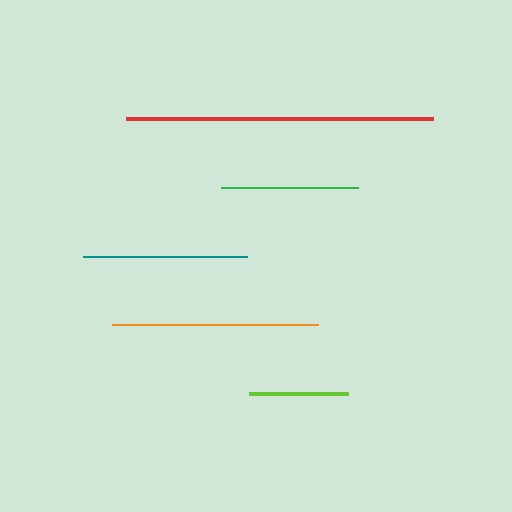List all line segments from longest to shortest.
From longest to shortest: red, orange, teal, green, lime.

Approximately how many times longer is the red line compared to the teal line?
The red line is approximately 1.9 times the length of the teal line.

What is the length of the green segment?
The green segment is approximately 137 pixels long.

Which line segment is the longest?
The red line is the longest at approximately 307 pixels.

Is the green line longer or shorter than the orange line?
The orange line is longer than the green line.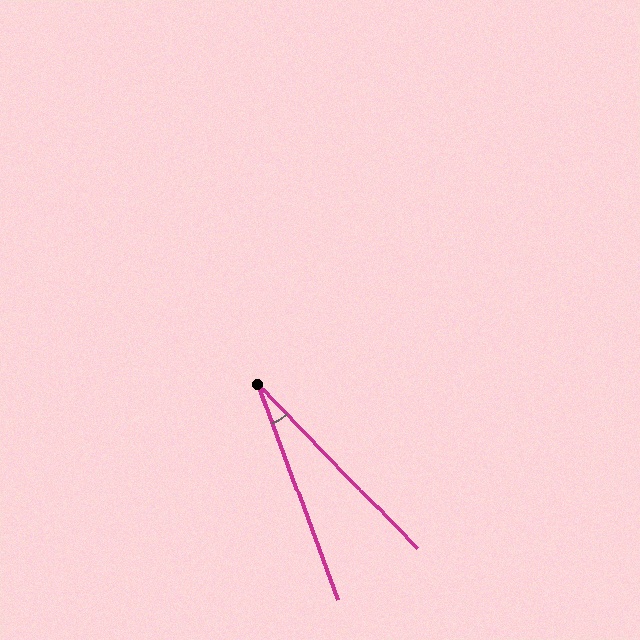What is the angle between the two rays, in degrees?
Approximately 24 degrees.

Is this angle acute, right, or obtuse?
It is acute.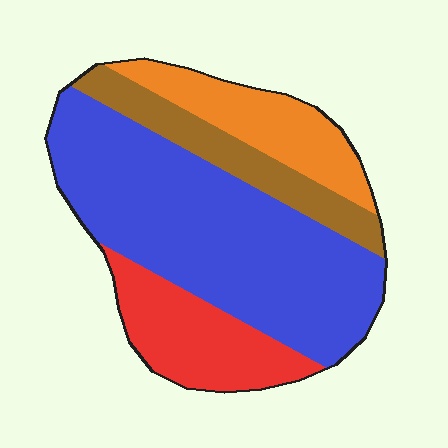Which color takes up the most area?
Blue, at roughly 50%.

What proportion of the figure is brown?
Brown takes up about one eighth (1/8) of the figure.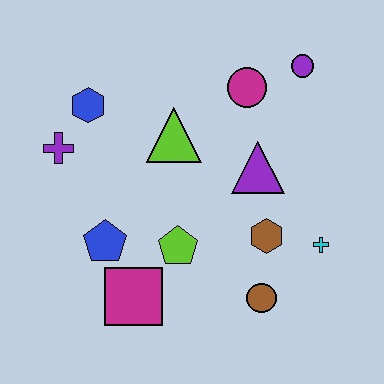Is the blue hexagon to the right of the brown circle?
No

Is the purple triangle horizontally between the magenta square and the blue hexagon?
No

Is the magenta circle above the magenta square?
Yes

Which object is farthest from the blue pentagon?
The purple circle is farthest from the blue pentagon.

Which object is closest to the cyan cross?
The brown hexagon is closest to the cyan cross.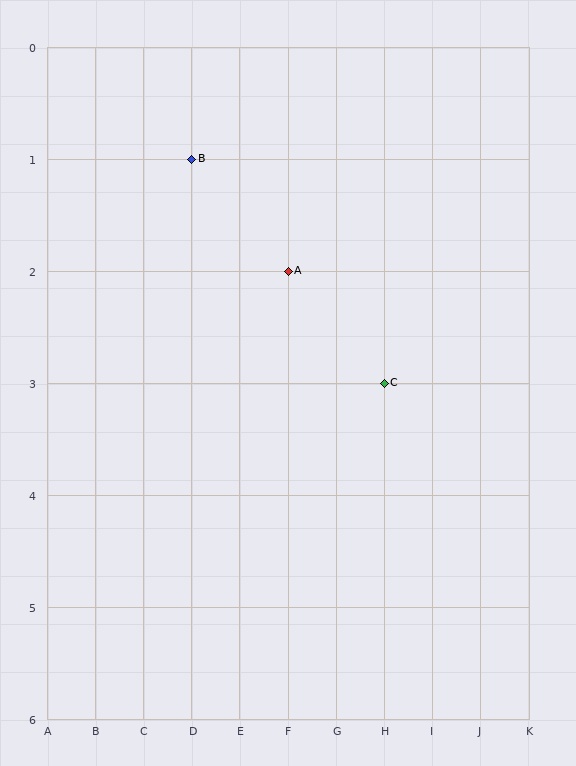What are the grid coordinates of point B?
Point B is at grid coordinates (D, 1).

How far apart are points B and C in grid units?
Points B and C are 4 columns and 2 rows apart (about 4.5 grid units diagonally).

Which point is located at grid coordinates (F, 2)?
Point A is at (F, 2).